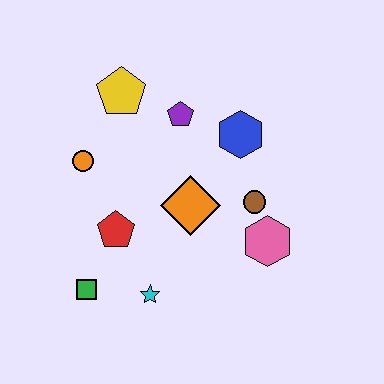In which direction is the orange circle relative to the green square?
The orange circle is above the green square.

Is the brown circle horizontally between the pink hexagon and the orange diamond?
Yes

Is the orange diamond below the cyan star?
No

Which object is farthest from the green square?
The blue hexagon is farthest from the green square.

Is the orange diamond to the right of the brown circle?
No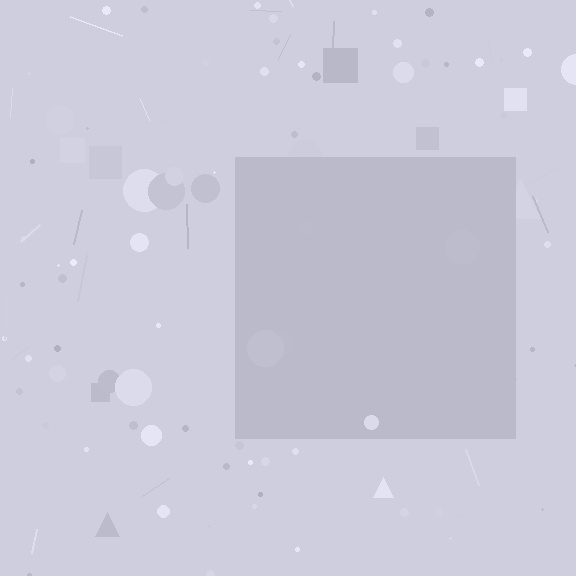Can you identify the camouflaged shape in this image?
The camouflaged shape is a square.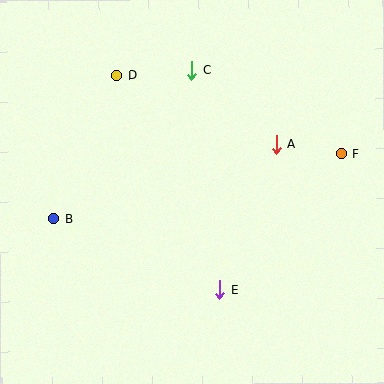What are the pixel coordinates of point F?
Point F is at (341, 154).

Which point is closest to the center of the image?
Point A at (276, 144) is closest to the center.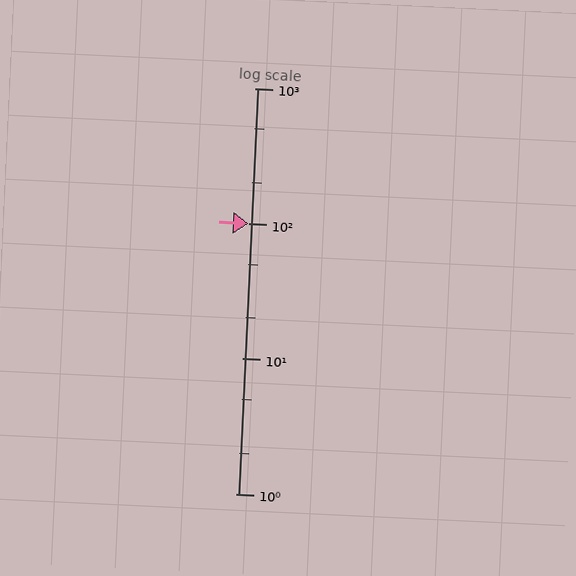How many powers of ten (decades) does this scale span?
The scale spans 3 decades, from 1 to 1000.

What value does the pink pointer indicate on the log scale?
The pointer indicates approximately 100.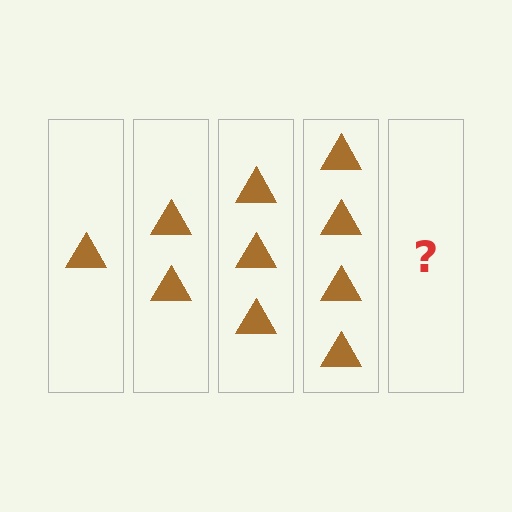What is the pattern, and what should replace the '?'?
The pattern is that each step adds one more triangle. The '?' should be 5 triangles.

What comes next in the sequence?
The next element should be 5 triangles.